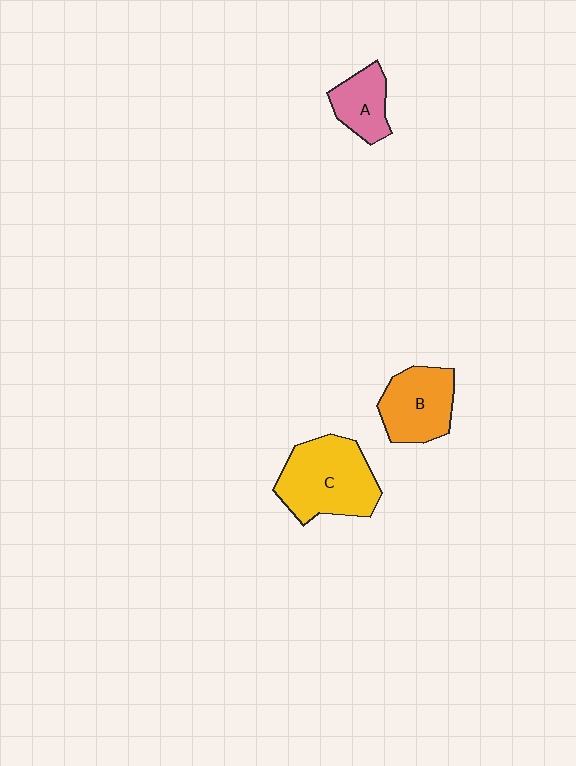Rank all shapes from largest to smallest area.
From largest to smallest: C (yellow), B (orange), A (pink).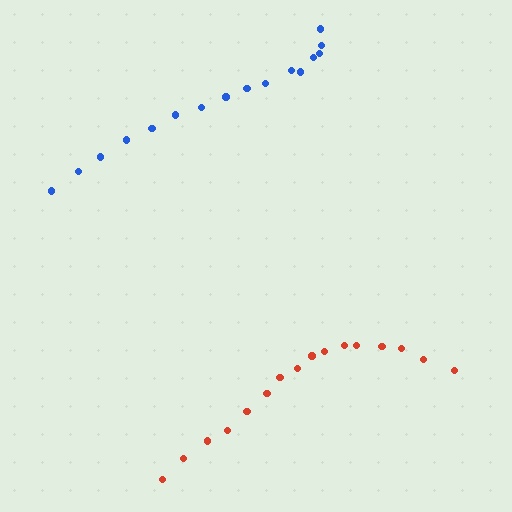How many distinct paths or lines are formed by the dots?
There are 2 distinct paths.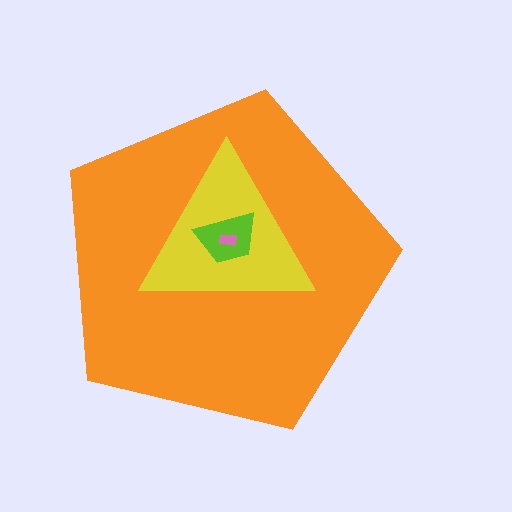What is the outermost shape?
The orange pentagon.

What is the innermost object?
The pink rectangle.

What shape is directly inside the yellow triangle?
The lime trapezoid.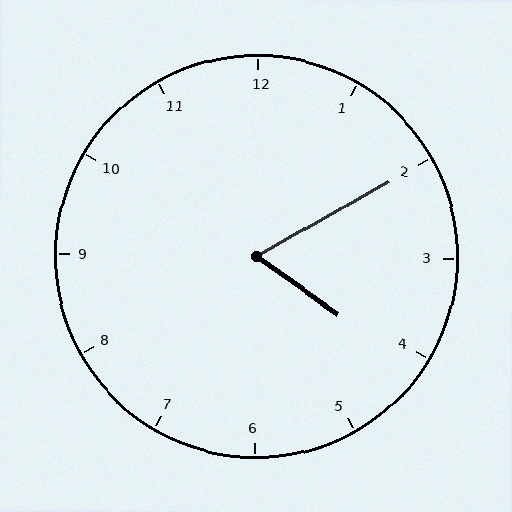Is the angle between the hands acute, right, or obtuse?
It is acute.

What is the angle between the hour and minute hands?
Approximately 65 degrees.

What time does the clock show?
4:10.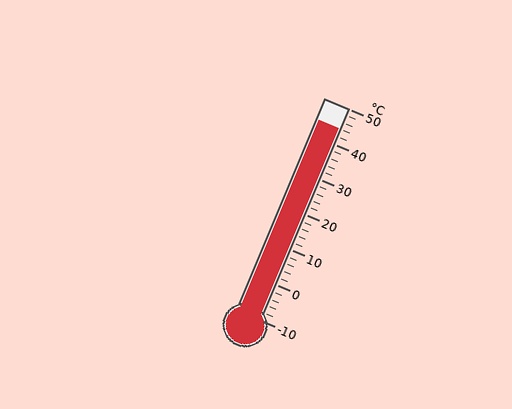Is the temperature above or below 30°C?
The temperature is above 30°C.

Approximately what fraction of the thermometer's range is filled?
The thermometer is filled to approximately 90% of its range.